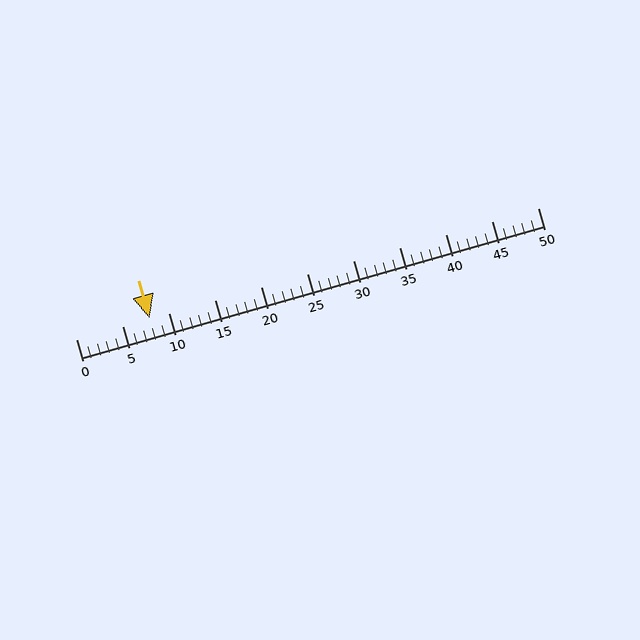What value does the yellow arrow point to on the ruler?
The yellow arrow points to approximately 8.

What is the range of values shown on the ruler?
The ruler shows values from 0 to 50.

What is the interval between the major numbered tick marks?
The major tick marks are spaced 5 units apart.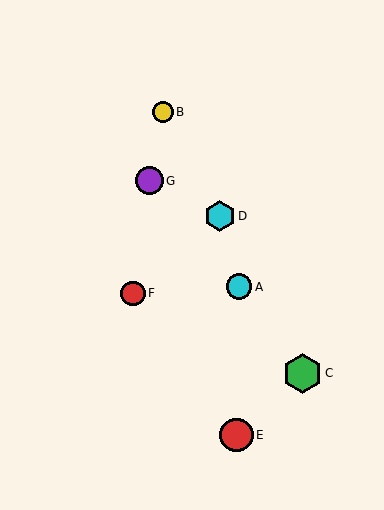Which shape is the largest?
The green hexagon (labeled C) is the largest.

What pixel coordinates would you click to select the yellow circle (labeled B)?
Click at (163, 112) to select the yellow circle B.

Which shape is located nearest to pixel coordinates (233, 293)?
The cyan circle (labeled A) at (239, 287) is nearest to that location.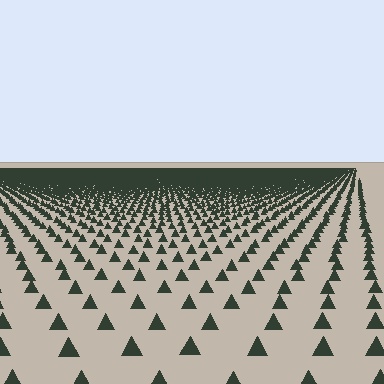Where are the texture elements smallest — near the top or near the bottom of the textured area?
Near the top.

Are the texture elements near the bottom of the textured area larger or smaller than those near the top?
Larger. Near the bottom, elements are closer to the viewer and appear at a bigger on-screen size.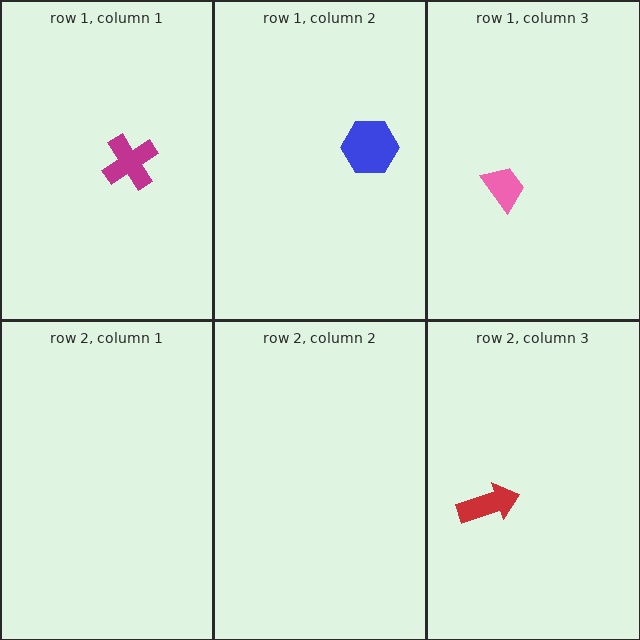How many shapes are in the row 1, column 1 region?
1.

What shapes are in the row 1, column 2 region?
The blue hexagon.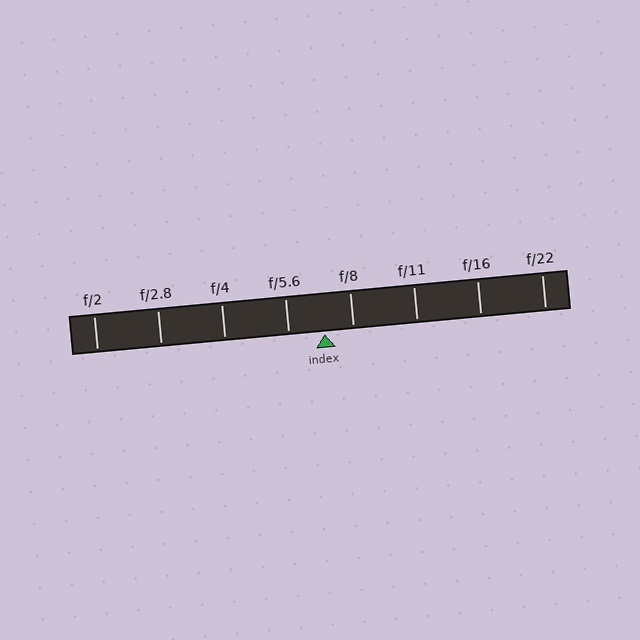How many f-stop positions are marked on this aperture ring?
There are 8 f-stop positions marked.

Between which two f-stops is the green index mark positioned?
The index mark is between f/5.6 and f/8.